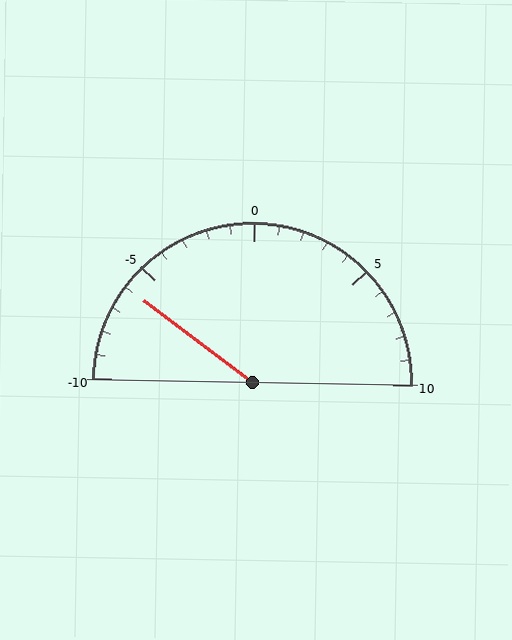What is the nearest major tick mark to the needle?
The nearest major tick mark is -5.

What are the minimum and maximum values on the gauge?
The gauge ranges from -10 to 10.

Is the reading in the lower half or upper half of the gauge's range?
The reading is in the lower half of the range (-10 to 10).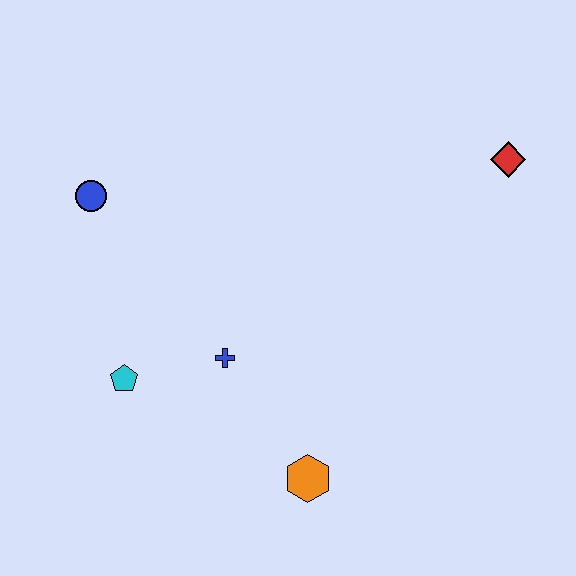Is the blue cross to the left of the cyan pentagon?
No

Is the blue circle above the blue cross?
Yes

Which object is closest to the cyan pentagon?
The blue cross is closest to the cyan pentagon.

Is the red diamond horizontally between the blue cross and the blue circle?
No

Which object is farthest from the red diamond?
The cyan pentagon is farthest from the red diamond.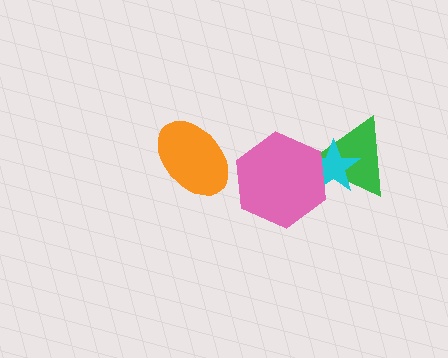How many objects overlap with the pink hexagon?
2 objects overlap with the pink hexagon.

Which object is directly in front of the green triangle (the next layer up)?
The cyan star is directly in front of the green triangle.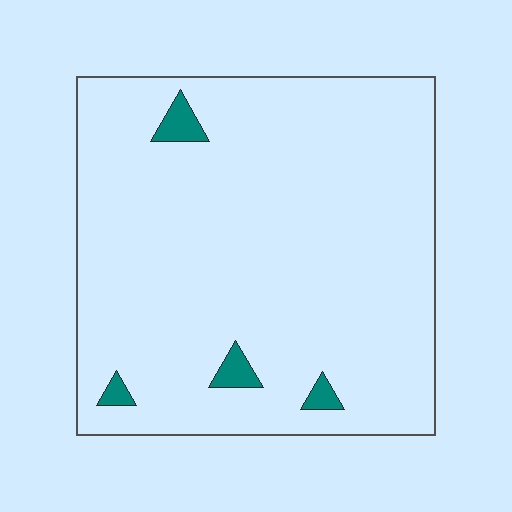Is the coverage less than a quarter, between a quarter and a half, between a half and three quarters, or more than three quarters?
Less than a quarter.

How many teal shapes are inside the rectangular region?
4.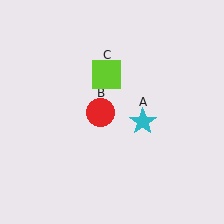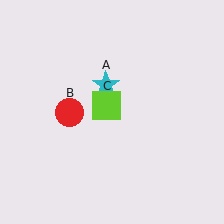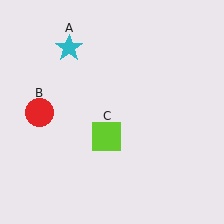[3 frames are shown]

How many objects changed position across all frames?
3 objects changed position: cyan star (object A), red circle (object B), lime square (object C).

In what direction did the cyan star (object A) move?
The cyan star (object A) moved up and to the left.